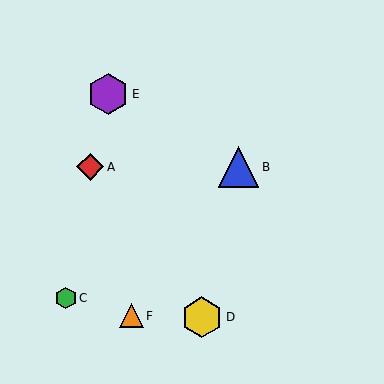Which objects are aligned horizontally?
Objects A, B are aligned horizontally.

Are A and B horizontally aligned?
Yes, both are at y≈167.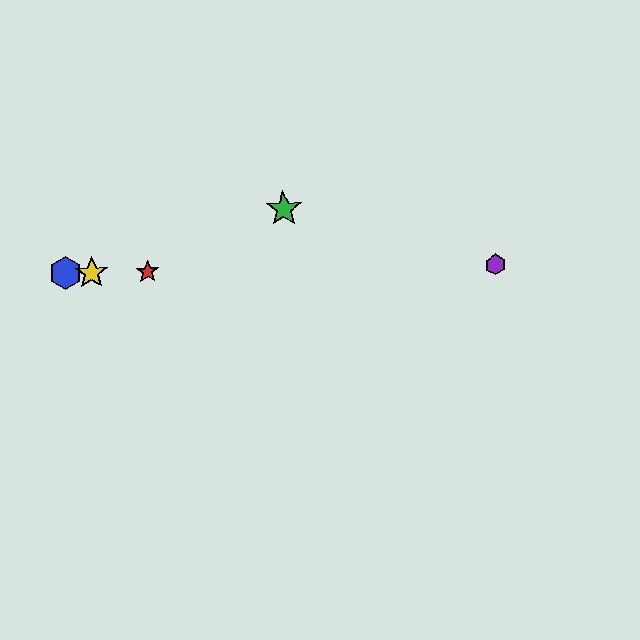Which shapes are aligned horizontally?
The red star, the blue hexagon, the yellow star, the purple hexagon are aligned horizontally.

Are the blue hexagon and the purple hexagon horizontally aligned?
Yes, both are at y≈273.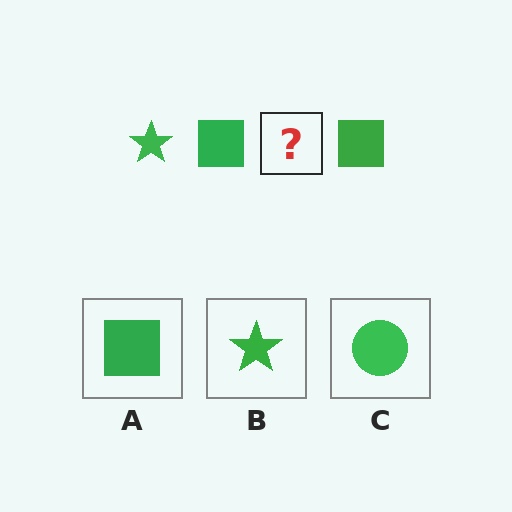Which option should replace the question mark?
Option B.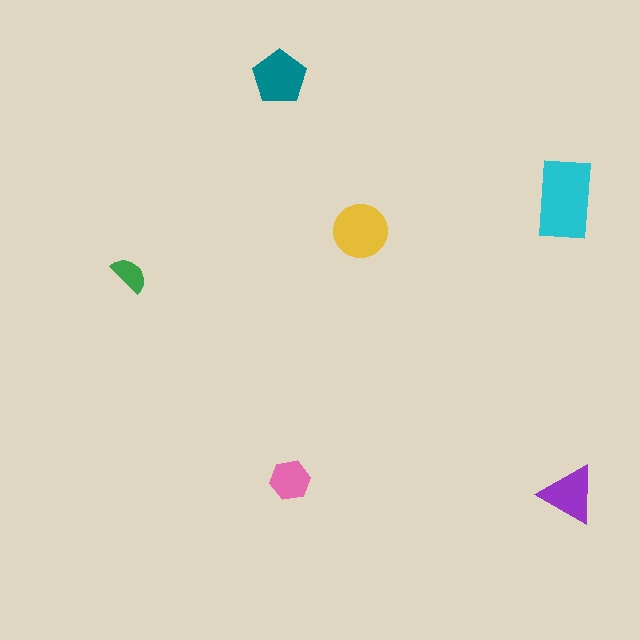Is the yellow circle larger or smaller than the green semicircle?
Larger.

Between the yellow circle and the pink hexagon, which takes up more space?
The yellow circle.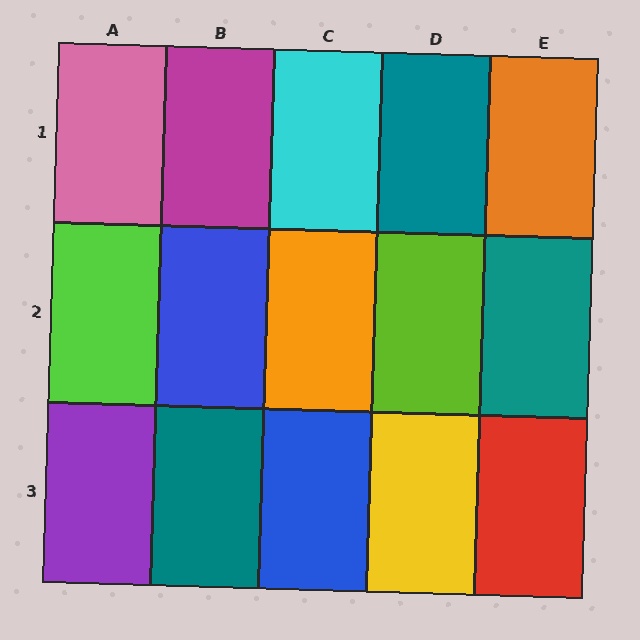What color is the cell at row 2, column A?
Lime.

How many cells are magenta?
1 cell is magenta.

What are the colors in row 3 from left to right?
Purple, teal, blue, yellow, red.